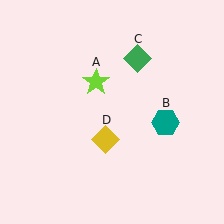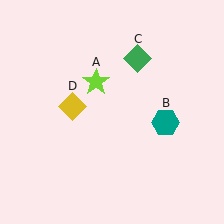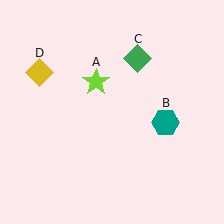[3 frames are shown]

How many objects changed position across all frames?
1 object changed position: yellow diamond (object D).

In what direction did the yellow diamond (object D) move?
The yellow diamond (object D) moved up and to the left.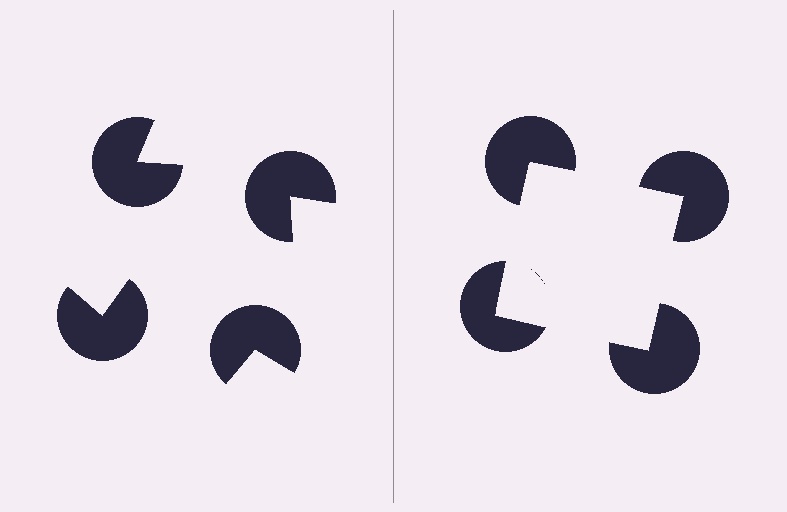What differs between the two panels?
The pac-man discs are positioned identically on both sides; only the wedge orientations differ. On the right they align to a square; on the left they are misaligned.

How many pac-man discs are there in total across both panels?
8 — 4 on each side.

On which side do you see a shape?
An illusory square appears on the right side. On the left side the wedge cuts are rotated, so no coherent shape forms.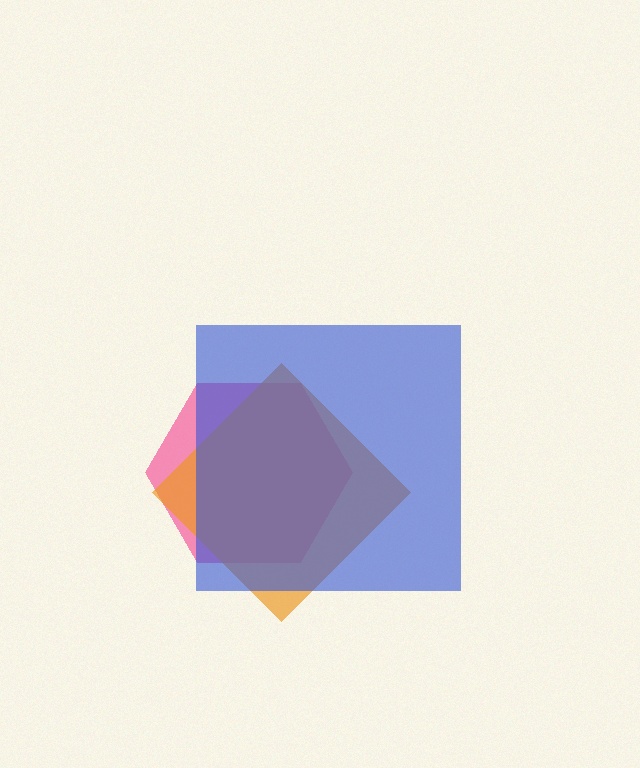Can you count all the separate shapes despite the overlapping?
Yes, there are 3 separate shapes.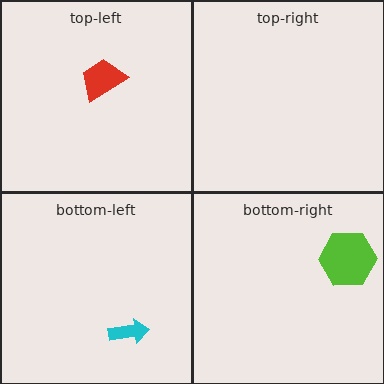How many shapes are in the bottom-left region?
1.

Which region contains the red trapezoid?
The top-left region.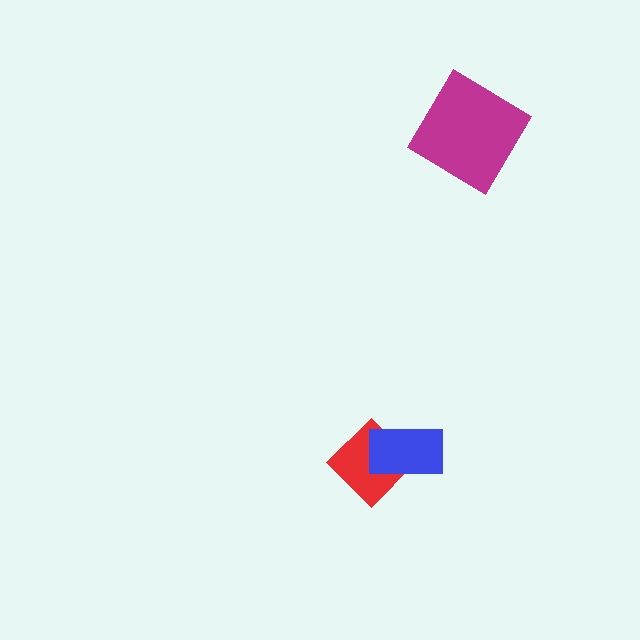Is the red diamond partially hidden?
Yes, it is partially covered by another shape.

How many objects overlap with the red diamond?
1 object overlaps with the red diamond.